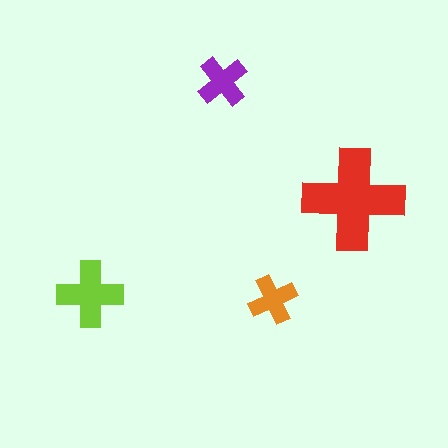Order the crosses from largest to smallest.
the red one, the lime one, the purple one, the orange one.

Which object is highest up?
The purple cross is topmost.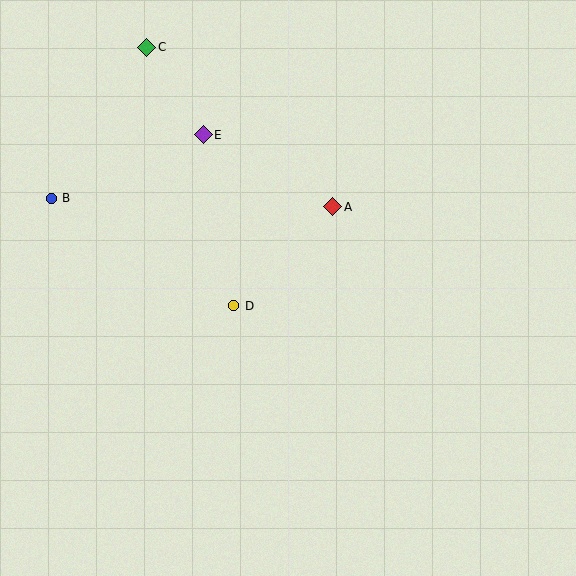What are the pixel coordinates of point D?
Point D is at (234, 306).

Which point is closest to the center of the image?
Point D at (234, 306) is closest to the center.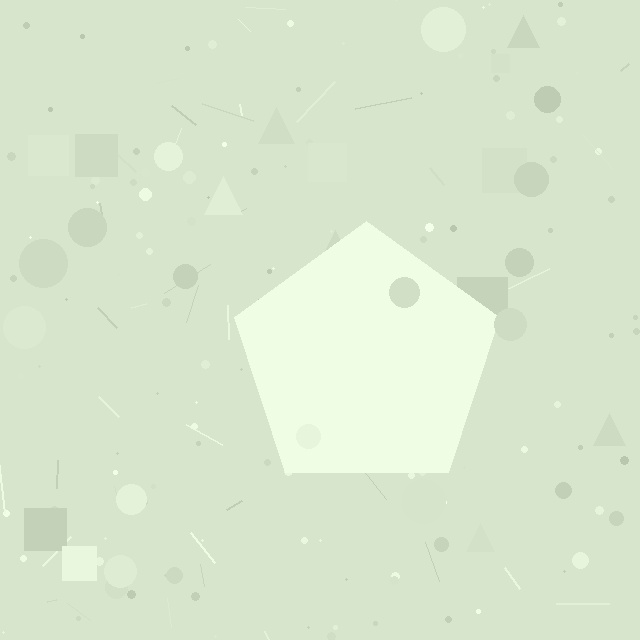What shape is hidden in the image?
A pentagon is hidden in the image.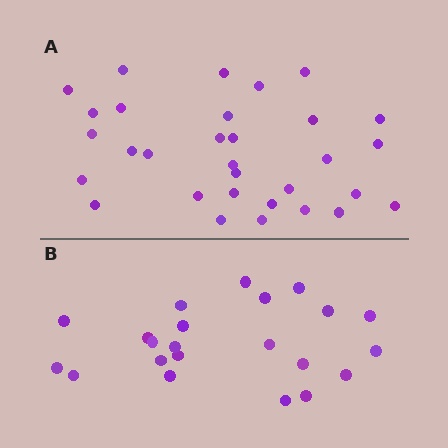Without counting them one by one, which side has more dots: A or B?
Region A (the top region) has more dots.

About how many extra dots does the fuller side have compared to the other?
Region A has roughly 8 or so more dots than region B.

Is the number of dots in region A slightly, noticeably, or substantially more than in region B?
Region A has noticeably more, but not dramatically so. The ratio is roughly 1.4 to 1.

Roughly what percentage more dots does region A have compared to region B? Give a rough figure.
About 40% more.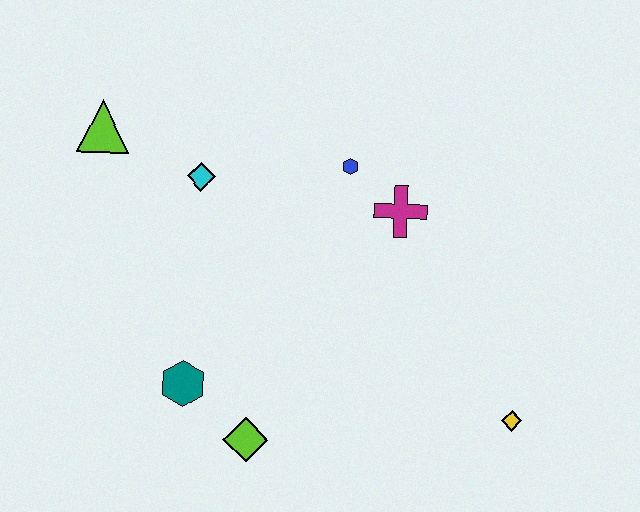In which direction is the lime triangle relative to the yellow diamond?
The lime triangle is to the left of the yellow diamond.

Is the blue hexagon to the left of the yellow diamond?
Yes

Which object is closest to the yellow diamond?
The magenta cross is closest to the yellow diamond.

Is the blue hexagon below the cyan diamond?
No